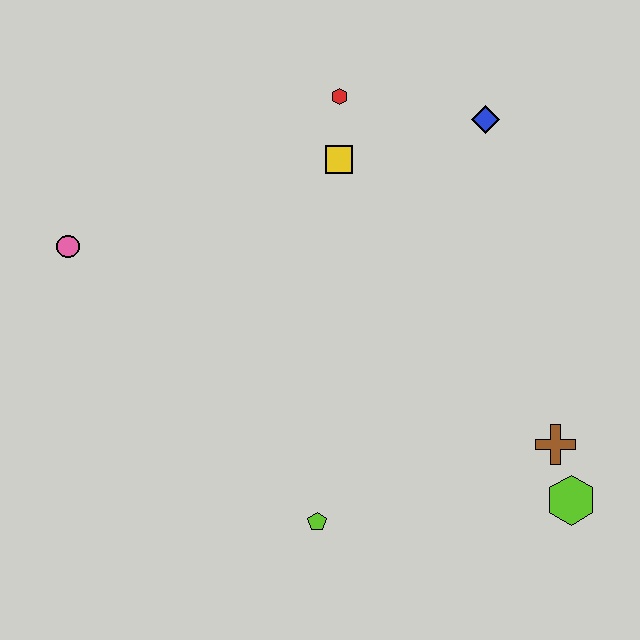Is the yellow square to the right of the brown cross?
No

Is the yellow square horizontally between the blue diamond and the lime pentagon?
Yes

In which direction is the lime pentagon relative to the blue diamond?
The lime pentagon is below the blue diamond.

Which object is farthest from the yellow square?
The lime hexagon is farthest from the yellow square.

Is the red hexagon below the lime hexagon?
No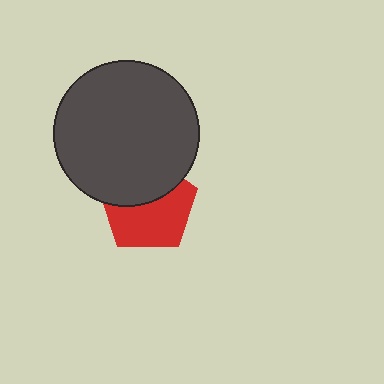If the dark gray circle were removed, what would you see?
You would see the complete red pentagon.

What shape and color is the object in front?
The object in front is a dark gray circle.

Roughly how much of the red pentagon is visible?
About half of it is visible (roughly 58%).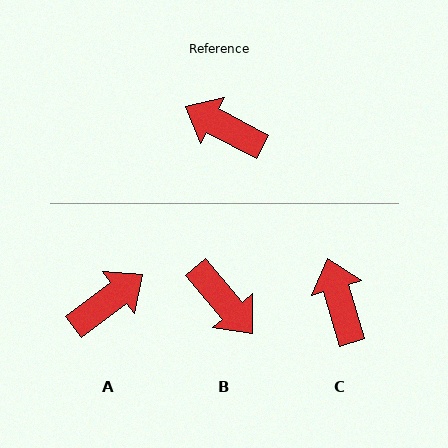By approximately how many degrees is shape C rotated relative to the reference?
Approximately 46 degrees clockwise.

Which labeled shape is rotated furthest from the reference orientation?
B, about 158 degrees away.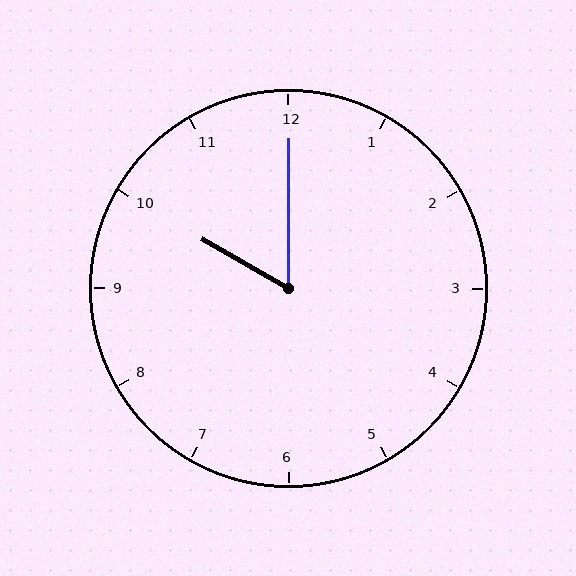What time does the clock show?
10:00.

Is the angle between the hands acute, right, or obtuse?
It is acute.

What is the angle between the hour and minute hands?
Approximately 60 degrees.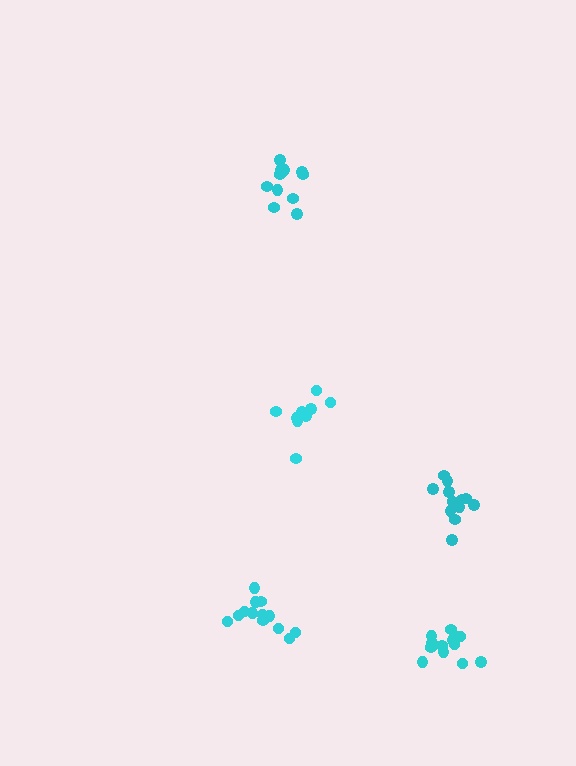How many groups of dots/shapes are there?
There are 5 groups.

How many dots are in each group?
Group 1: 11 dots, Group 2: 14 dots, Group 3: 13 dots, Group 4: 9 dots, Group 5: 12 dots (59 total).